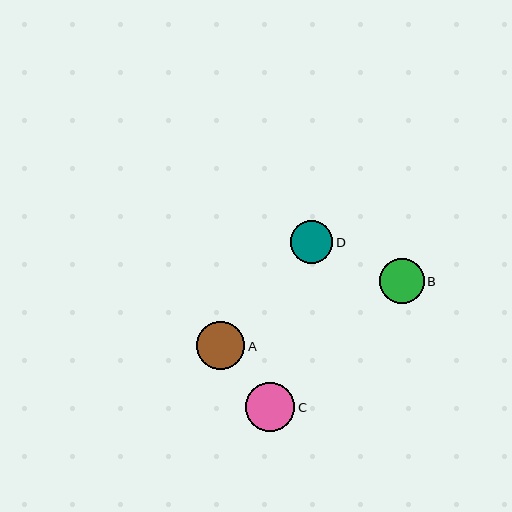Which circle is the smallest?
Circle D is the smallest with a size of approximately 43 pixels.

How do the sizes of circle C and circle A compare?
Circle C and circle A are approximately the same size.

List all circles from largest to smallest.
From largest to smallest: C, A, B, D.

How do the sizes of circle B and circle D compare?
Circle B and circle D are approximately the same size.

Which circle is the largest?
Circle C is the largest with a size of approximately 49 pixels.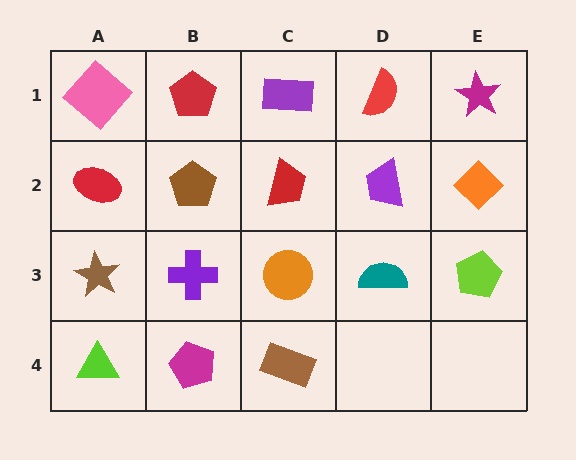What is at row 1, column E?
A magenta star.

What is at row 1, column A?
A pink diamond.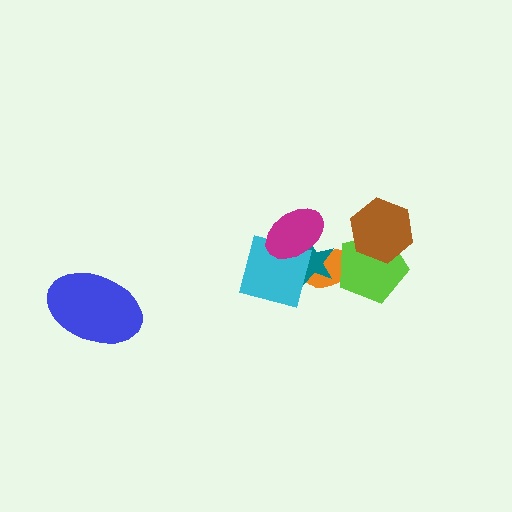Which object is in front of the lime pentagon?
The brown hexagon is in front of the lime pentagon.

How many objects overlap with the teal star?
3 objects overlap with the teal star.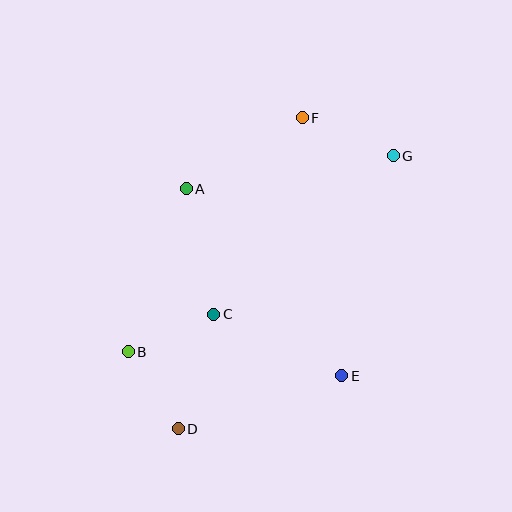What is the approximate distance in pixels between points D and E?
The distance between D and E is approximately 172 pixels.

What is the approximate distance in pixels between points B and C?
The distance between B and C is approximately 93 pixels.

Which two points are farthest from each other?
Points D and G are farthest from each other.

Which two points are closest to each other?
Points B and D are closest to each other.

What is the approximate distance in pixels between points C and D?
The distance between C and D is approximately 120 pixels.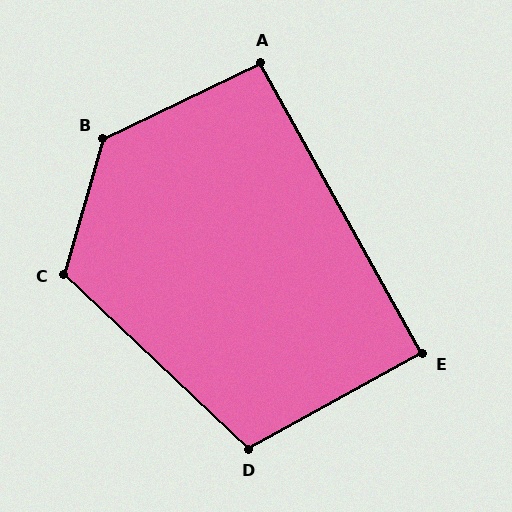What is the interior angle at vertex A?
Approximately 93 degrees (approximately right).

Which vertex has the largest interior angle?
B, at approximately 131 degrees.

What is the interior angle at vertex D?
Approximately 108 degrees (obtuse).